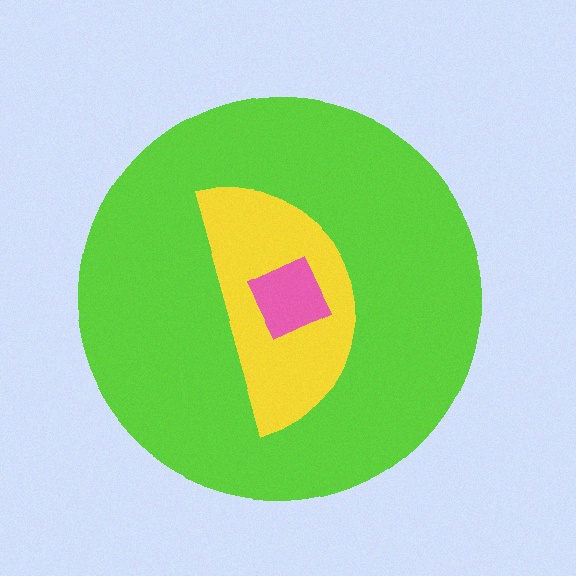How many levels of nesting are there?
3.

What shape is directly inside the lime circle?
The yellow semicircle.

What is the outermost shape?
The lime circle.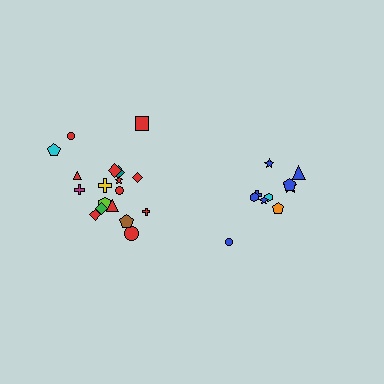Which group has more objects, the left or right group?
The left group.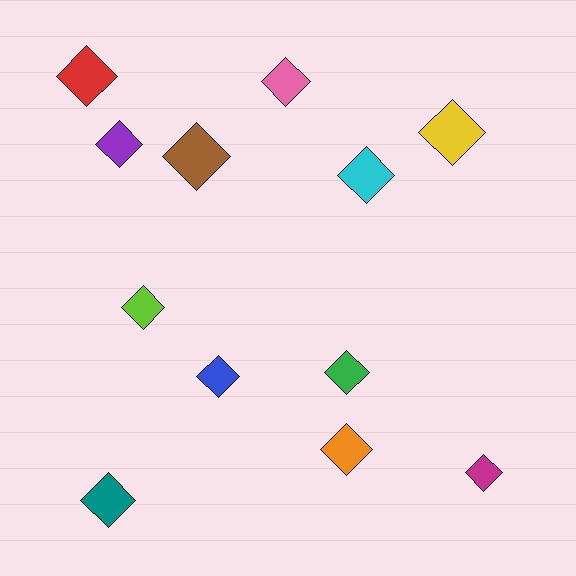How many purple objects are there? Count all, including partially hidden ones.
There is 1 purple object.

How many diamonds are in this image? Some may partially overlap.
There are 12 diamonds.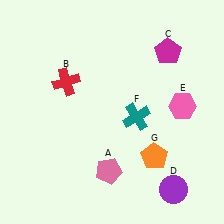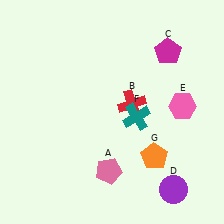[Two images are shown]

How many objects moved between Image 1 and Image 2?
1 object moved between the two images.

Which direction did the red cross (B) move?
The red cross (B) moved right.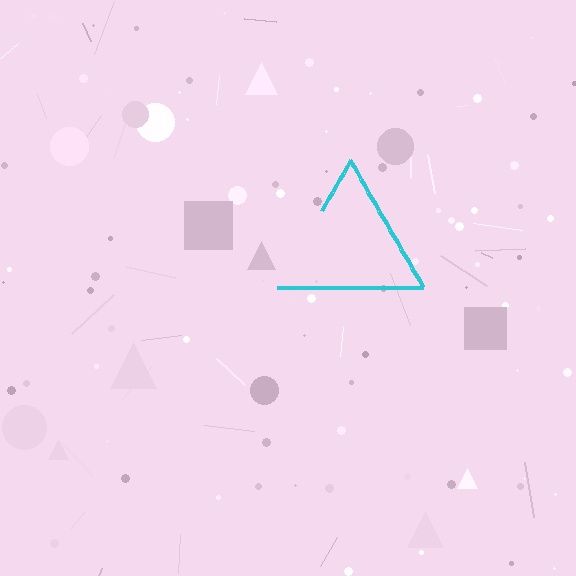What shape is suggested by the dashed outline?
The dashed outline suggests a triangle.